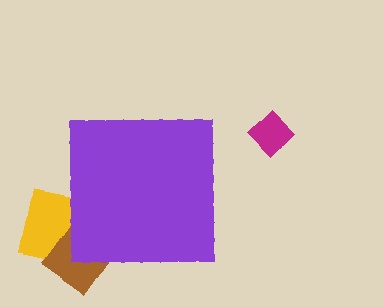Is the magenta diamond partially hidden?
No, the magenta diamond is fully visible.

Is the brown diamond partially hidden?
Yes, the brown diamond is partially hidden behind the purple square.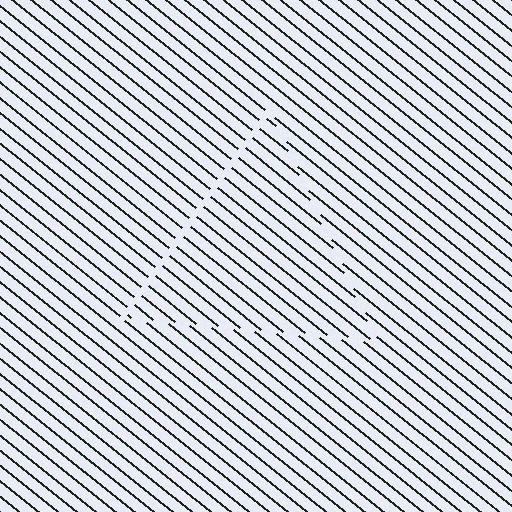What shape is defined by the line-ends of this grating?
An illusory triangle. The interior of the shape contains the same grating, shifted by half a period — the contour is defined by the phase discontinuity where line-ends from the inner and outer gratings abut.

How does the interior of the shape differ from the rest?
The interior of the shape contains the same grating, shifted by half a period — the contour is defined by the phase discontinuity where line-ends from the inner and outer gratings abut.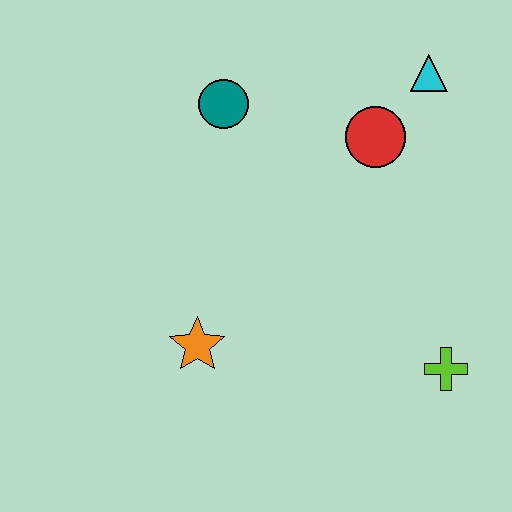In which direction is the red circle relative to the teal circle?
The red circle is to the right of the teal circle.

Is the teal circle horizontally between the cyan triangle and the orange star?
Yes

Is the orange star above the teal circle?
No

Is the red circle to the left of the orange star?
No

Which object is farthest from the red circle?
The orange star is farthest from the red circle.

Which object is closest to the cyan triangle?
The red circle is closest to the cyan triangle.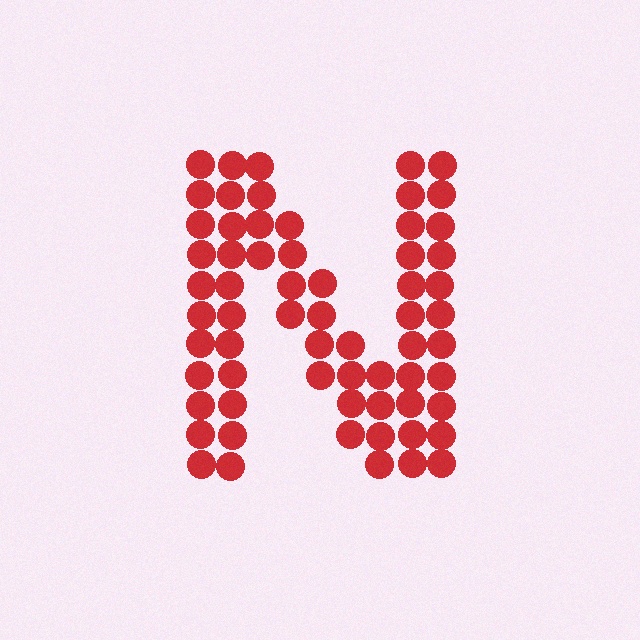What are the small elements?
The small elements are circles.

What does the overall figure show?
The overall figure shows the letter N.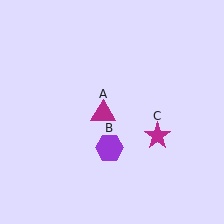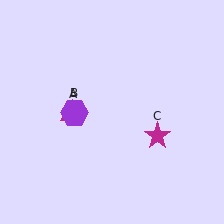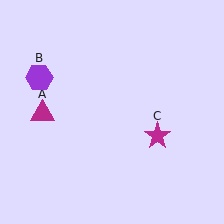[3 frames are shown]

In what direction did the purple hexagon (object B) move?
The purple hexagon (object B) moved up and to the left.